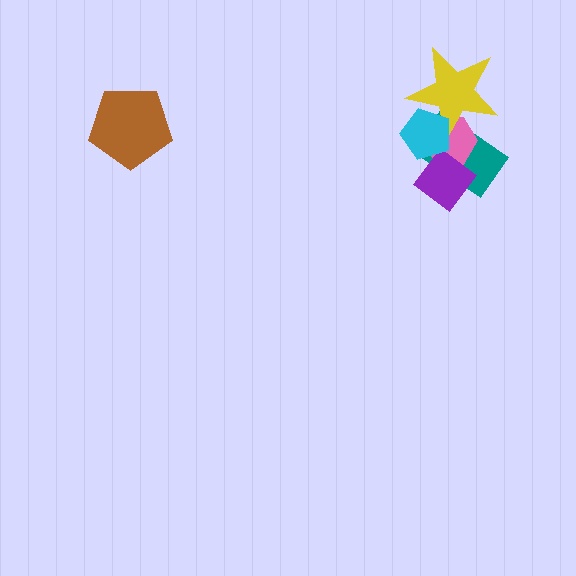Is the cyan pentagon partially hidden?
No, no other shape covers it.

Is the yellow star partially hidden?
Yes, it is partially covered by another shape.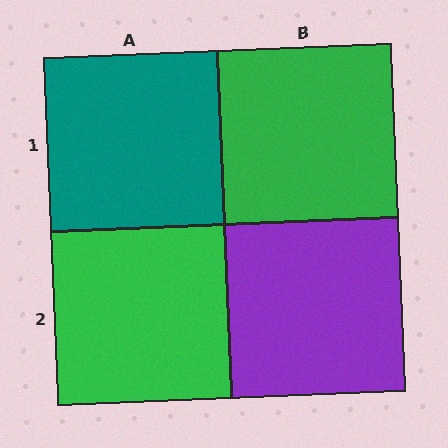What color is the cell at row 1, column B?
Green.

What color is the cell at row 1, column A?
Teal.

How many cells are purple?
1 cell is purple.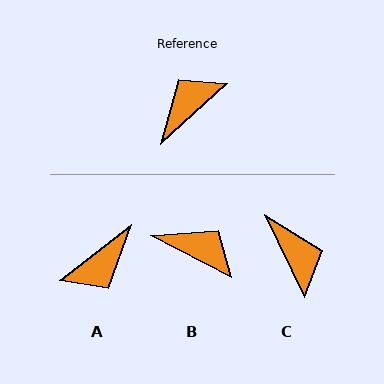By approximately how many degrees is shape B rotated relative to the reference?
Approximately 69 degrees clockwise.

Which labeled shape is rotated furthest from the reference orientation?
A, about 176 degrees away.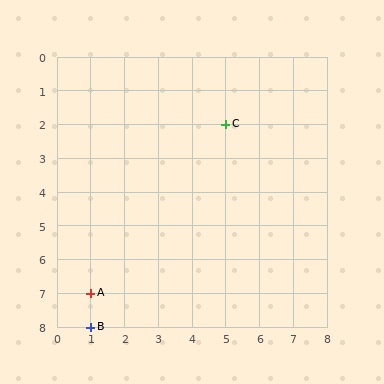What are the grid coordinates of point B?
Point B is at grid coordinates (1, 8).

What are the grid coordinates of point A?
Point A is at grid coordinates (1, 7).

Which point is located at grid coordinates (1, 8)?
Point B is at (1, 8).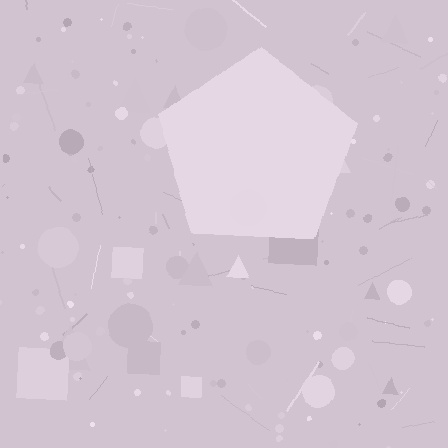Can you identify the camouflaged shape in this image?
The camouflaged shape is a pentagon.